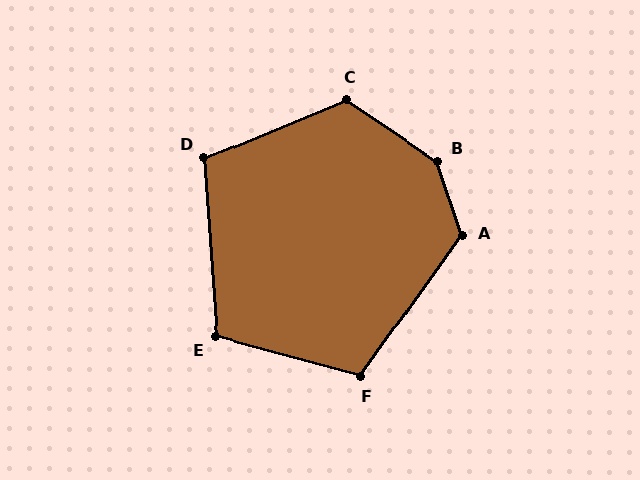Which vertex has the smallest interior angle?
D, at approximately 108 degrees.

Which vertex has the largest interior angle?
B, at approximately 141 degrees.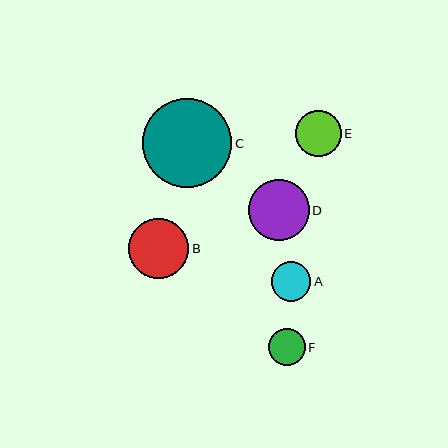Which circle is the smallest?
Circle F is the smallest with a size of approximately 37 pixels.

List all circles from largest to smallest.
From largest to smallest: C, D, B, E, A, F.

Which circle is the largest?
Circle C is the largest with a size of approximately 89 pixels.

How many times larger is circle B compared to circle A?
Circle B is approximately 1.5 times the size of circle A.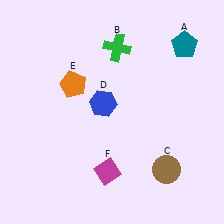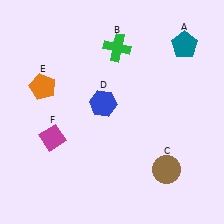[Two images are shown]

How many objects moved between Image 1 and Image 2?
2 objects moved between the two images.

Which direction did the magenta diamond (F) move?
The magenta diamond (F) moved left.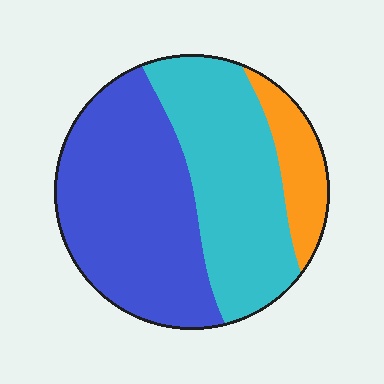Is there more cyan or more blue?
Blue.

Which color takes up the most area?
Blue, at roughly 50%.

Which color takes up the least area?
Orange, at roughly 10%.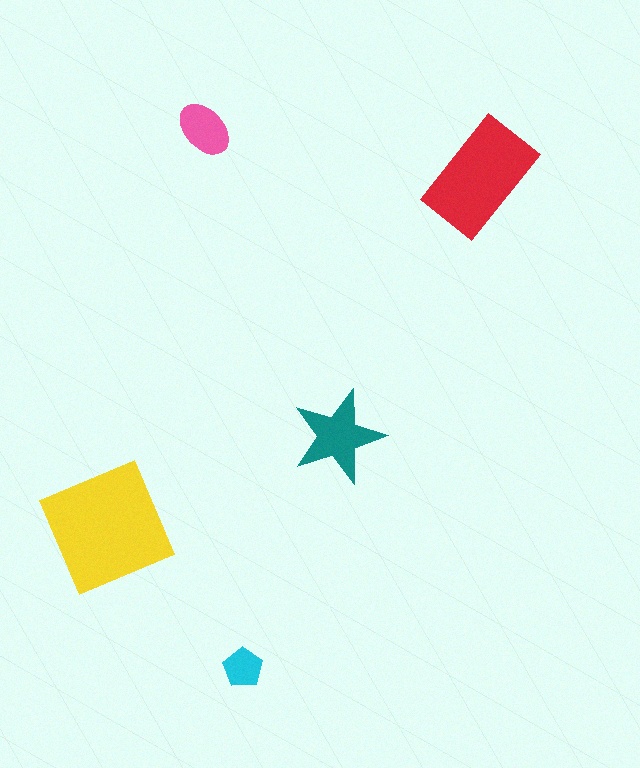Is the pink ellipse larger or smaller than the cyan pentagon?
Larger.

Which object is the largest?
The yellow square.